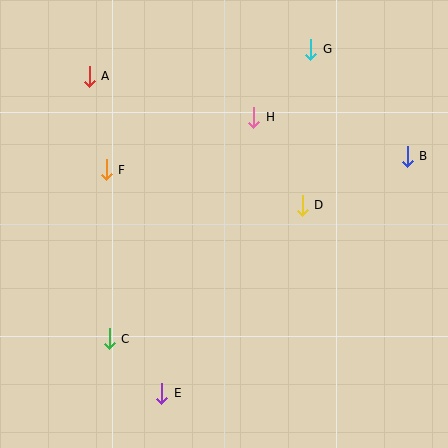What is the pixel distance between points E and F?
The distance between E and F is 230 pixels.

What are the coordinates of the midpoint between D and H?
The midpoint between D and H is at (278, 161).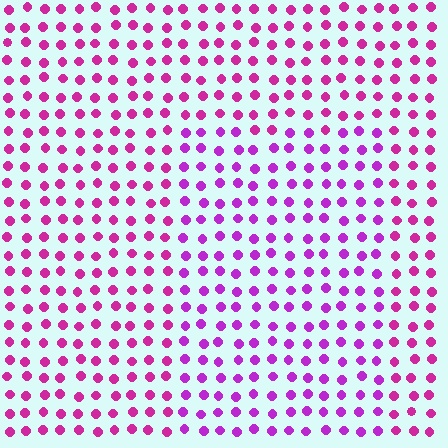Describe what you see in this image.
The image is filled with small magenta elements in a uniform arrangement. A rectangle-shaped region is visible where the elements are tinted to a slightly different hue, forming a subtle color boundary.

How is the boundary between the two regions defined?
The boundary is defined purely by a slight shift in hue (about 25 degrees). Spacing, size, and orientation are identical on both sides.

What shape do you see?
I see a rectangle.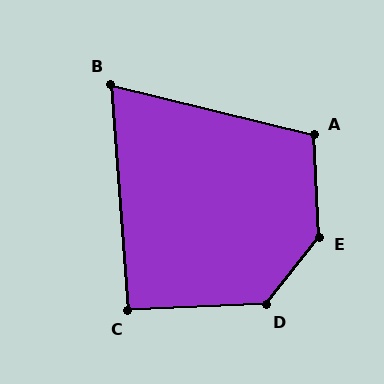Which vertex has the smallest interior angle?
B, at approximately 72 degrees.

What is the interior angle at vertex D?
Approximately 131 degrees (obtuse).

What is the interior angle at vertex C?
Approximately 92 degrees (approximately right).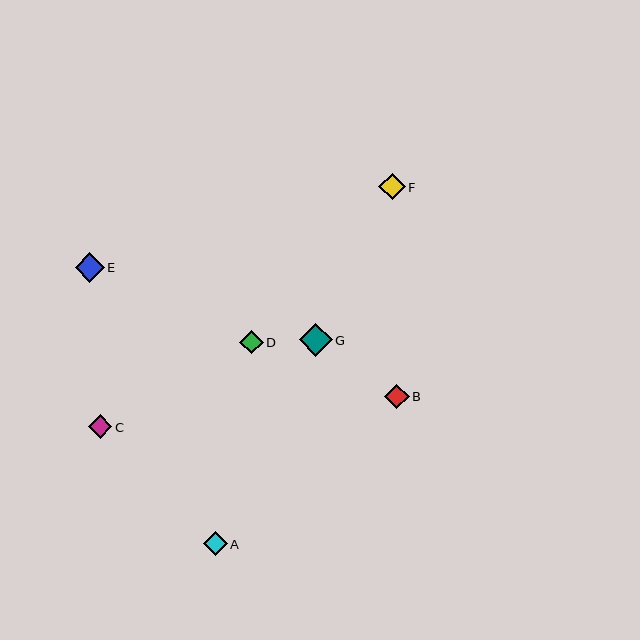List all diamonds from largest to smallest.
From largest to smallest: G, E, F, B, A, C, D.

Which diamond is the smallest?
Diamond D is the smallest with a size of approximately 24 pixels.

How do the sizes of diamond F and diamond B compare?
Diamond F and diamond B are approximately the same size.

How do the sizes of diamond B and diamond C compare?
Diamond B and diamond C are approximately the same size.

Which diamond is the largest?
Diamond G is the largest with a size of approximately 33 pixels.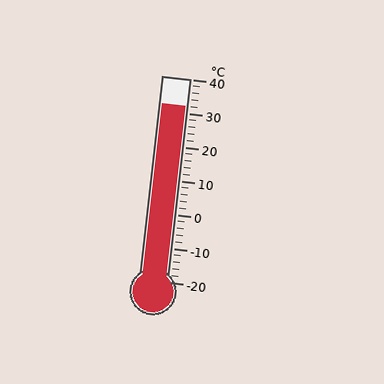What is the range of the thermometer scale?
The thermometer scale ranges from -20°C to 40°C.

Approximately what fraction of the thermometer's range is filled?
The thermometer is filled to approximately 85% of its range.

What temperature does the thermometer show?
The thermometer shows approximately 32°C.